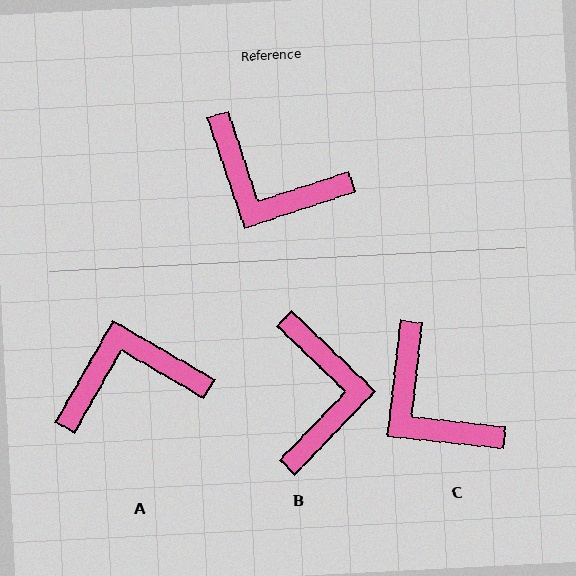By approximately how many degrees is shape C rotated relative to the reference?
Approximately 25 degrees clockwise.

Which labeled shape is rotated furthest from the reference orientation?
A, about 138 degrees away.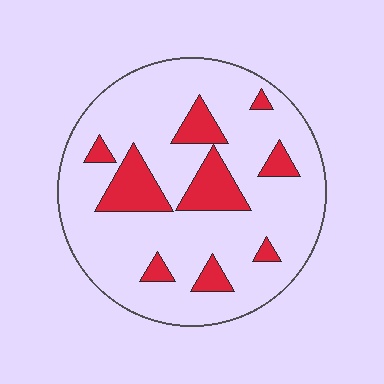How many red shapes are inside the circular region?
9.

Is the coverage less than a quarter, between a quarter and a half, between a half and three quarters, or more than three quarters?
Less than a quarter.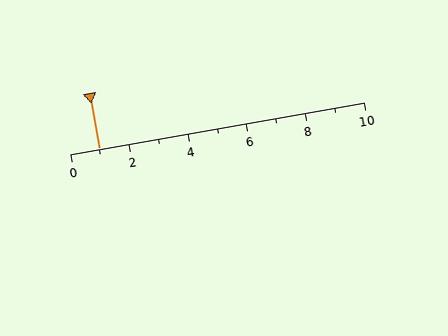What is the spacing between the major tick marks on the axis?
The major ticks are spaced 2 apart.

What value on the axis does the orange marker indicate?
The marker indicates approximately 1.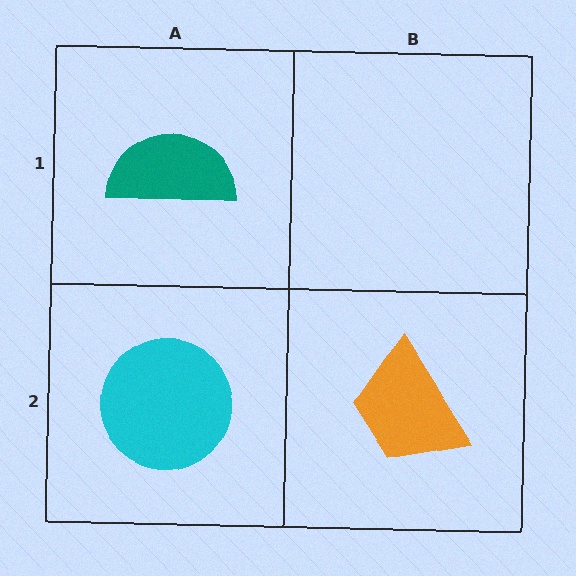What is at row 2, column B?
An orange trapezoid.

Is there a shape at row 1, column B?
No, that cell is empty.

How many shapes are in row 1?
1 shape.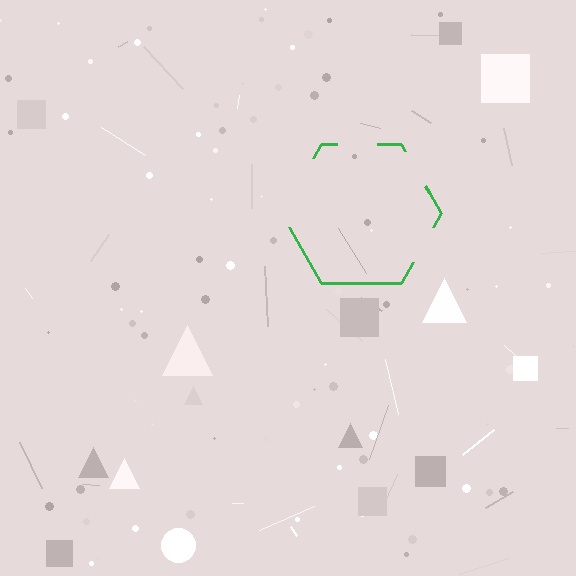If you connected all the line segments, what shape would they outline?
They would outline a hexagon.